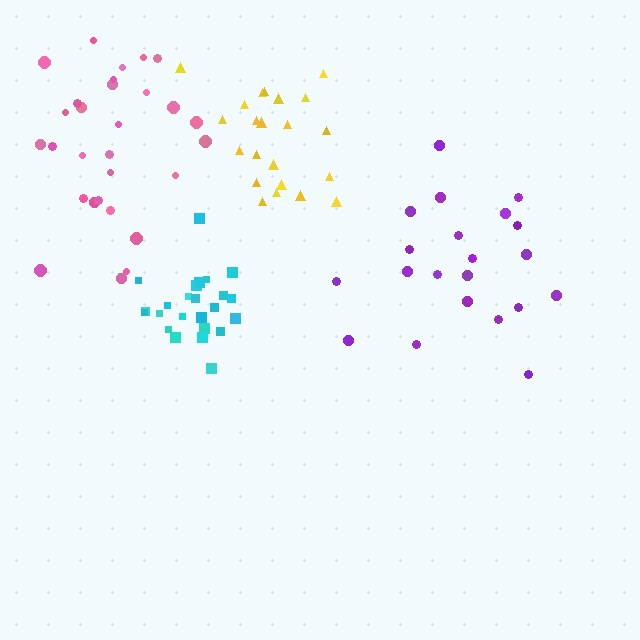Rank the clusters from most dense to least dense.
cyan, yellow, pink, purple.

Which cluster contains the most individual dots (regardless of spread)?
Pink (29).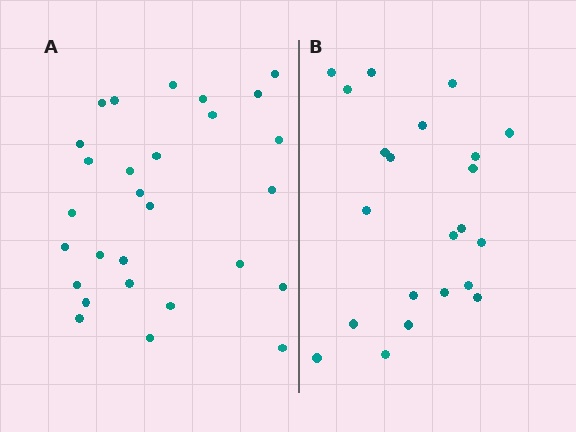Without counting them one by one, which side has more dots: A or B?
Region A (the left region) has more dots.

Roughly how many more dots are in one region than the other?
Region A has about 6 more dots than region B.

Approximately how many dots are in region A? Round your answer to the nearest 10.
About 30 dots. (The exact count is 28, which rounds to 30.)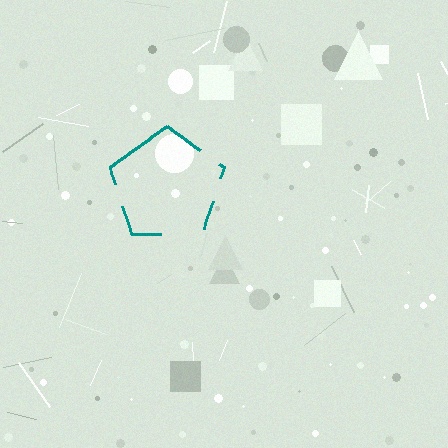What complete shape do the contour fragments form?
The contour fragments form a pentagon.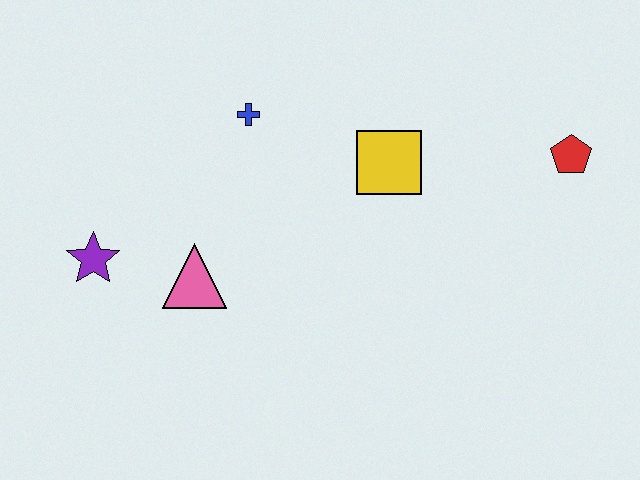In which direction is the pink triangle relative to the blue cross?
The pink triangle is below the blue cross.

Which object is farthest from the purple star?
The red pentagon is farthest from the purple star.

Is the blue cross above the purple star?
Yes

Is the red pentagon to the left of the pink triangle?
No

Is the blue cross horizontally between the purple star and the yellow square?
Yes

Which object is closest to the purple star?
The pink triangle is closest to the purple star.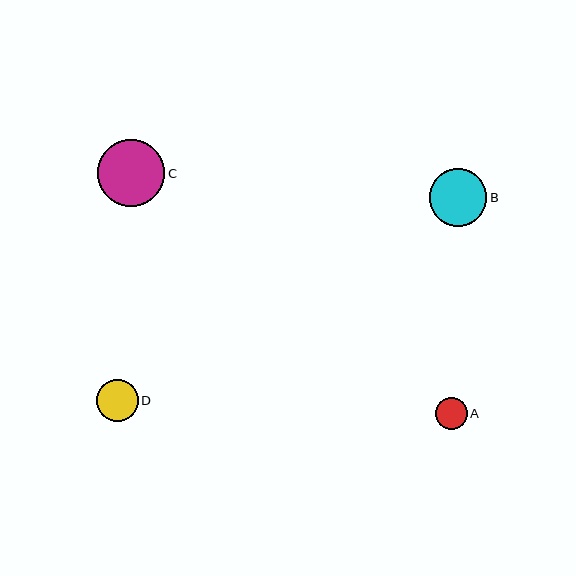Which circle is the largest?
Circle C is the largest with a size of approximately 67 pixels.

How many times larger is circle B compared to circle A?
Circle B is approximately 1.8 times the size of circle A.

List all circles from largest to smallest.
From largest to smallest: C, B, D, A.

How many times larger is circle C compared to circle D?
Circle C is approximately 1.6 times the size of circle D.